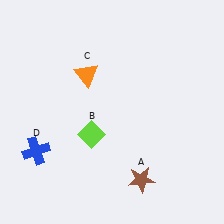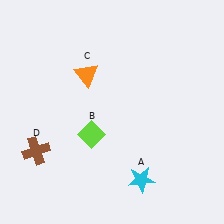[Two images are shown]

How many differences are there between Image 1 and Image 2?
There are 2 differences between the two images.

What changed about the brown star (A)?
In Image 1, A is brown. In Image 2, it changed to cyan.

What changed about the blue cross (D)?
In Image 1, D is blue. In Image 2, it changed to brown.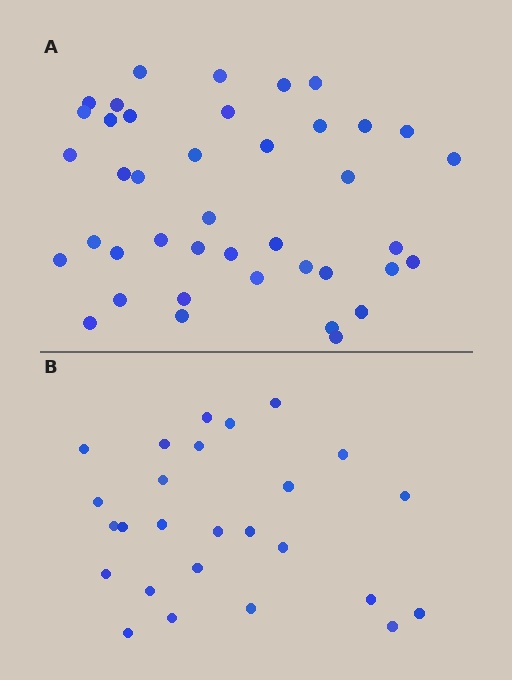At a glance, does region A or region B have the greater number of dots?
Region A (the top region) has more dots.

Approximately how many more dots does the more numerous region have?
Region A has approximately 15 more dots than region B.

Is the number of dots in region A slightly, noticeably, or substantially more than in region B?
Region A has substantially more. The ratio is roughly 1.6 to 1.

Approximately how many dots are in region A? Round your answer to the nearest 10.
About 40 dots. (The exact count is 41, which rounds to 40.)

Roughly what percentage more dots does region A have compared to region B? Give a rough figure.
About 60% more.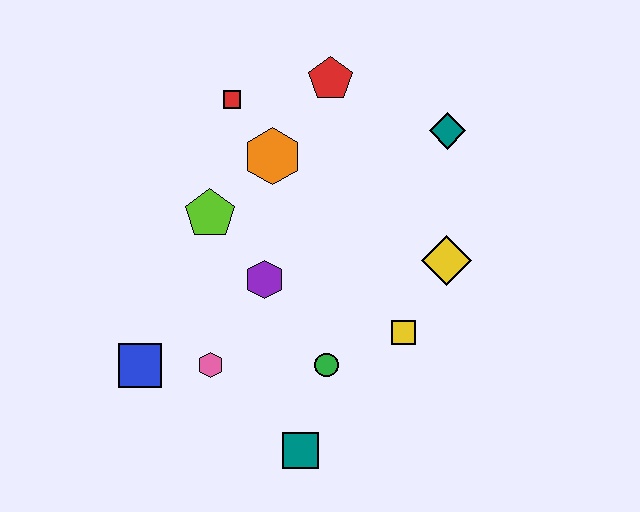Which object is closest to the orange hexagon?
The red square is closest to the orange hexagon.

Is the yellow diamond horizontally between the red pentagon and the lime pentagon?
No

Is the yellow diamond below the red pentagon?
Yes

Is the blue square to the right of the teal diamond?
No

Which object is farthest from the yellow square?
The red square is farthest from the yellow square.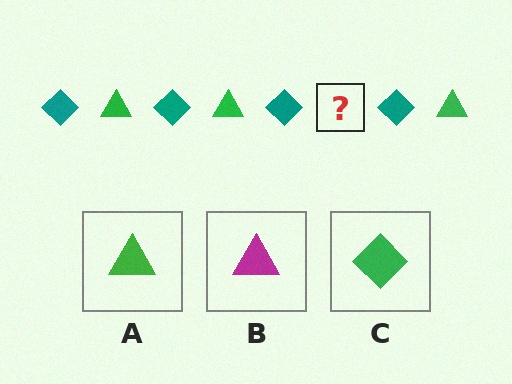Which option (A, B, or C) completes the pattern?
A.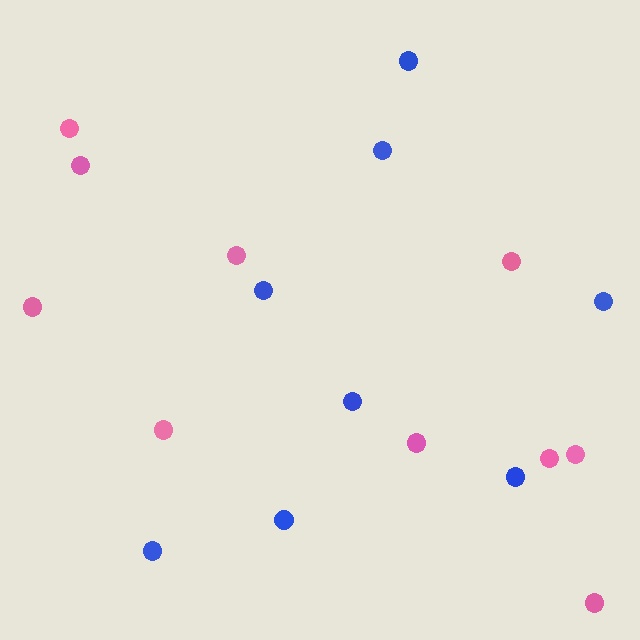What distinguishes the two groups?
There are 2 groups: one group of blue circles (8) and one group of pink circles (10).